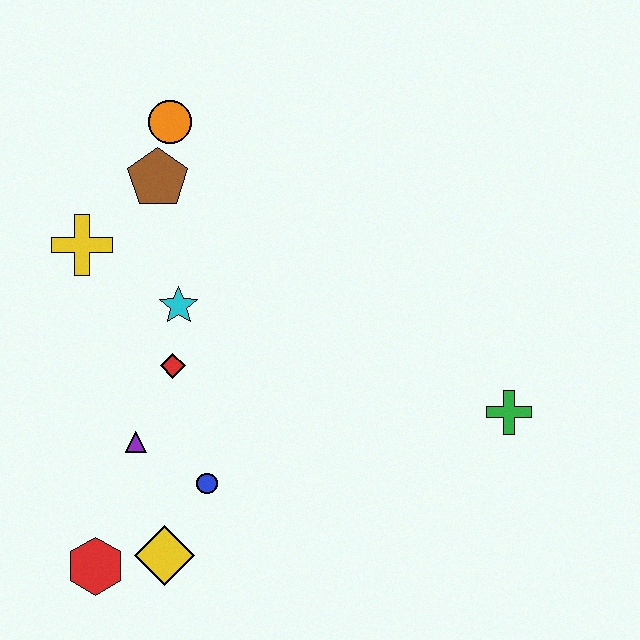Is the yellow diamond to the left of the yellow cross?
No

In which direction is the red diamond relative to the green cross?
The red diamond is to the left of the green cross.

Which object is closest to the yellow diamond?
The red hexagon is closest to the yellow diamond.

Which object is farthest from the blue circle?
The orange circle is farthest from the blue circle.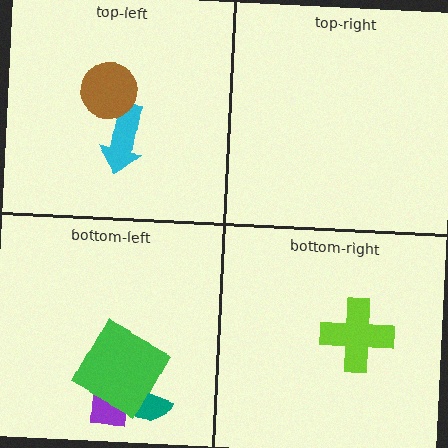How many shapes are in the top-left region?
2.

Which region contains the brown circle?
The top-left region.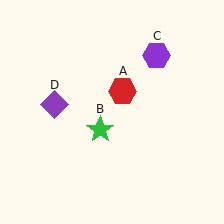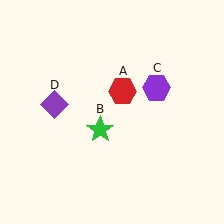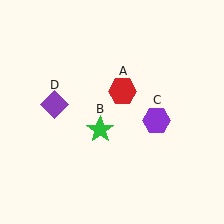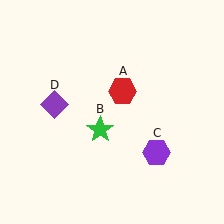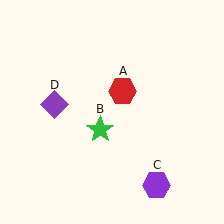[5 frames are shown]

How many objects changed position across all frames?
1 object changed position: purple hexagon (object C).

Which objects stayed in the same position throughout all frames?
Red hexagon (object A) and green star (object B) and purple diamond (object D) remained stationary.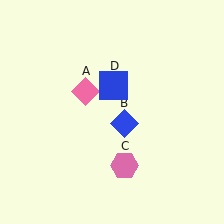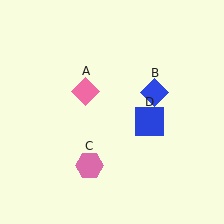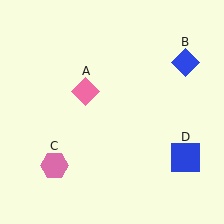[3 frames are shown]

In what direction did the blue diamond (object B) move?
The blue diamond (object B) moved up and to the right.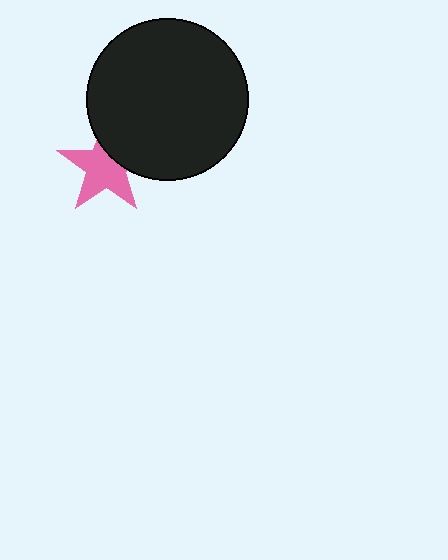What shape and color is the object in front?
The object in front is a black circle.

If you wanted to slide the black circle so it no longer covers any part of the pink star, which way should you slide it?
Slide it toward the upper-right — that is the most direct way to separate the two shapes.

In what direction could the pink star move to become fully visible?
The pink star could move toward the lower-left. That would shift it out from behind the black circle entirely.